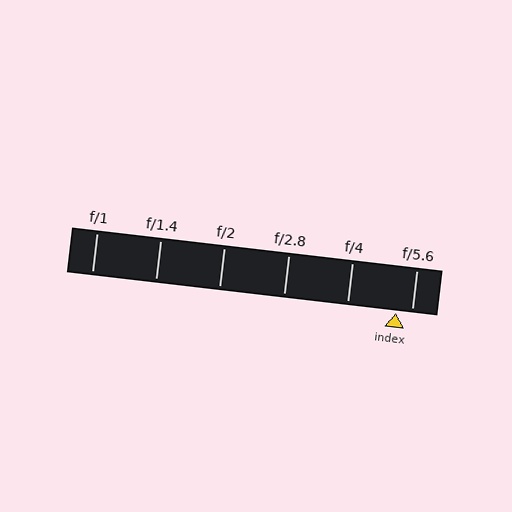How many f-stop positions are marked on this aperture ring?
There are 6 f-stop positions marked.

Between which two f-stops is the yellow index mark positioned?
The index mark is between f/4 and f/5.6.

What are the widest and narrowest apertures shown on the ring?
The widest aperture shown is f/1 and the narrowest is f/5.6.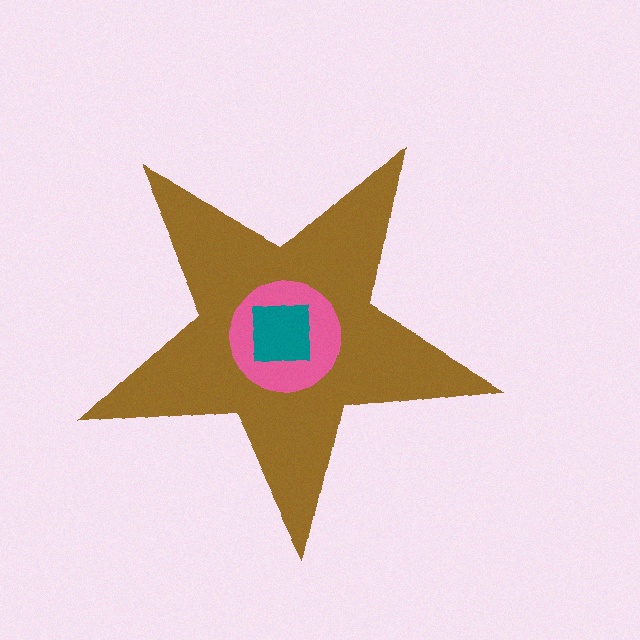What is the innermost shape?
The teal square.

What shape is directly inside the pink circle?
The teal square.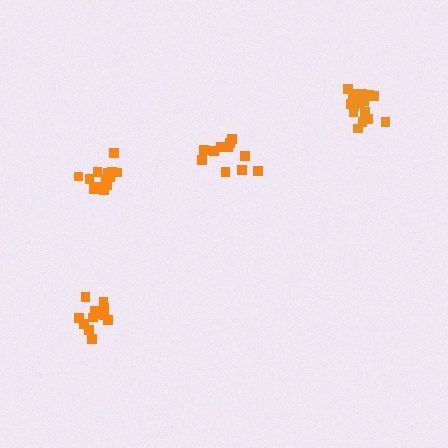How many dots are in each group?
Group 1: 15 dots, Group 2: 17 dots, Group 3: 13 dots, Group 4: 11 dots (56 total).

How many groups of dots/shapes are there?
There are 4 groups.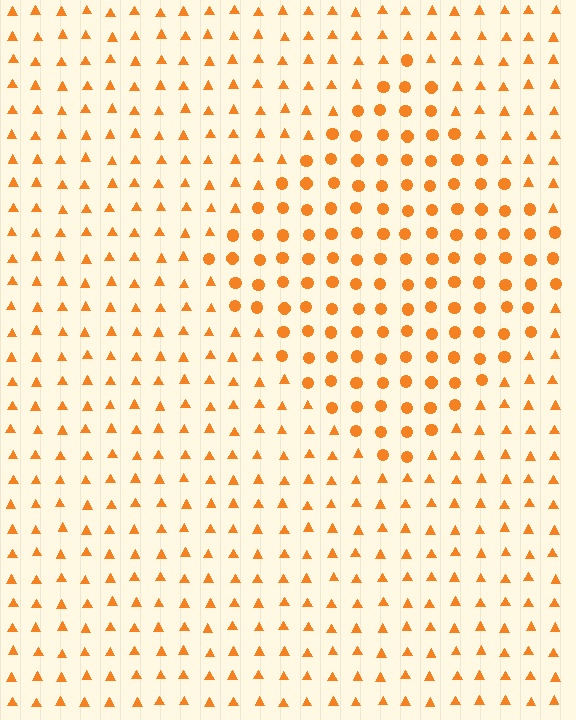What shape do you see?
I see a diamond.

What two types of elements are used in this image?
The image uses circles inside the diamond region and triangles outside it.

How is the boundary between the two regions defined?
The boundary is defined by a change in element shape: circles inside vs. triangles outside. All elements share the same color and spacing.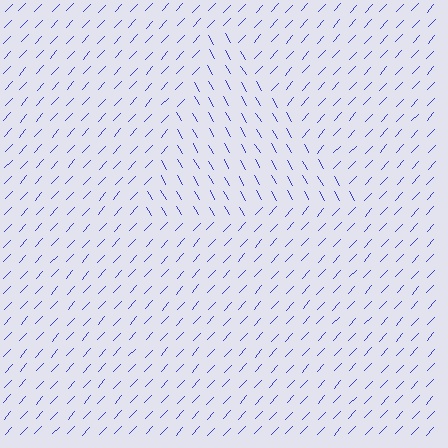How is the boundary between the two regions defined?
The boundary is defined purely by a change in line orientation (approximately 73 degrees difference). All lines are the same color and thickness.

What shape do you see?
I see a triangle.